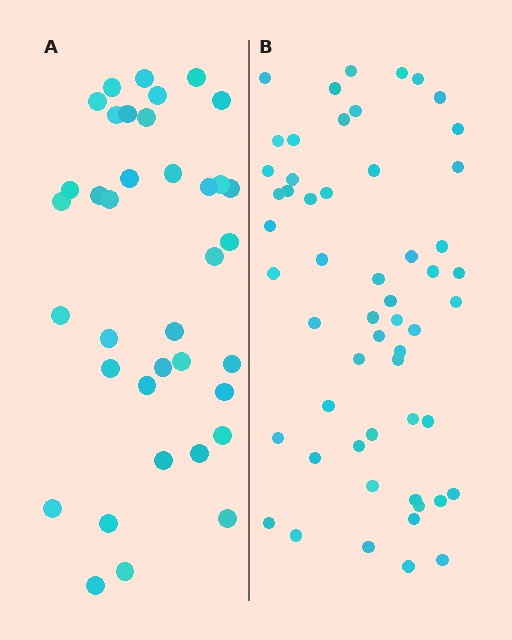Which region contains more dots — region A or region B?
Region B (the right region) has more dots.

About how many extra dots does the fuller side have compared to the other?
Region B has approximately 20 more dots than region A.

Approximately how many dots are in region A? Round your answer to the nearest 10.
About 40 dots. (The exact count is 37, which rounds to 40.)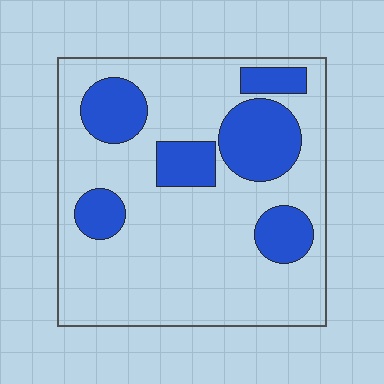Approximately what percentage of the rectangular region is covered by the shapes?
Approximately 25%.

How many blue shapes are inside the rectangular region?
6.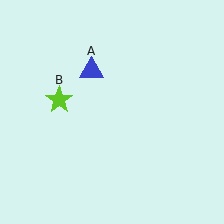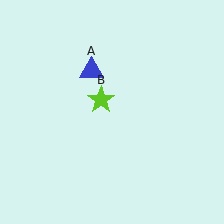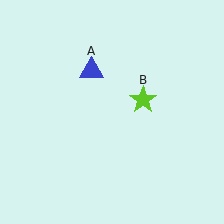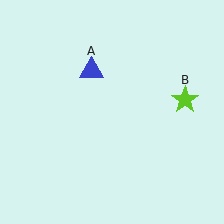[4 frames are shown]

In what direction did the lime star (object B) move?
The lime star (object B) moved right.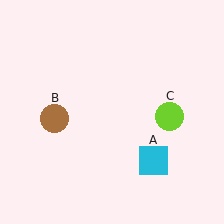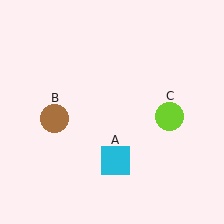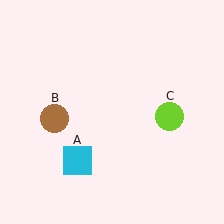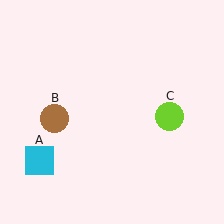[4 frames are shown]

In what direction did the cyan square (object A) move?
The cyan square (object A) moved left.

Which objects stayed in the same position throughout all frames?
Brown circle (object B) and lime circle (object C) remained stationary.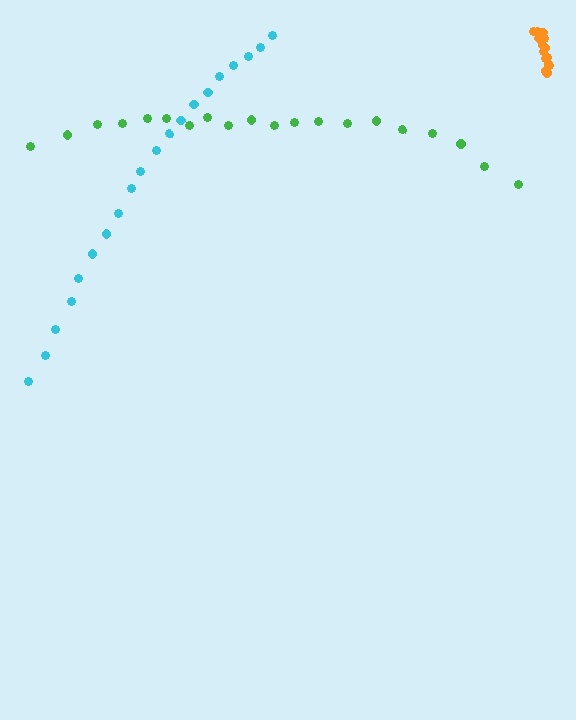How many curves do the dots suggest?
There are 3 distinct paths.